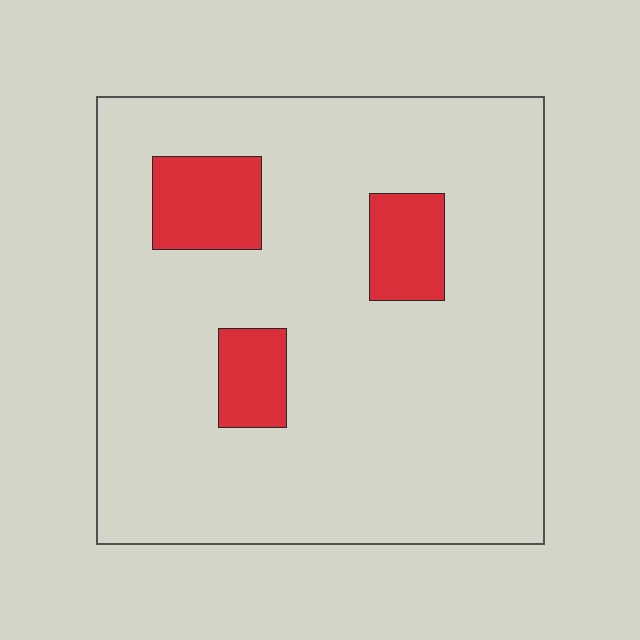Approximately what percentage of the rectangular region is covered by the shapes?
Approximately 15%.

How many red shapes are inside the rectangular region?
3.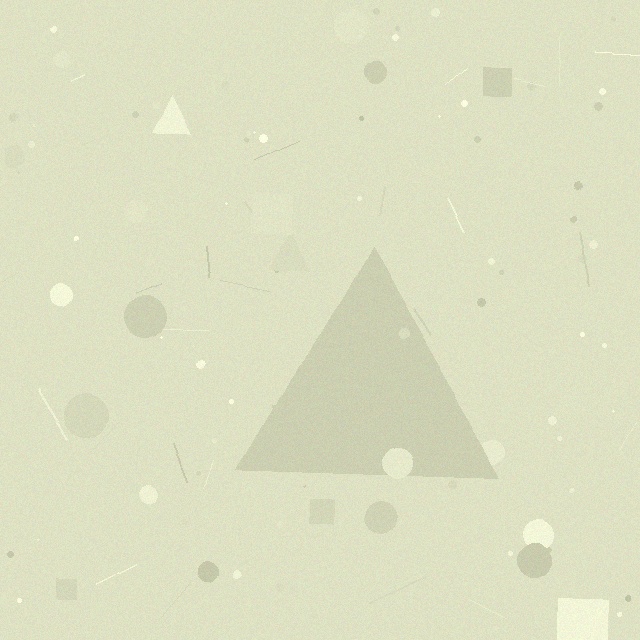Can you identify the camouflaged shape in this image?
The camouflaged shape is a triangle.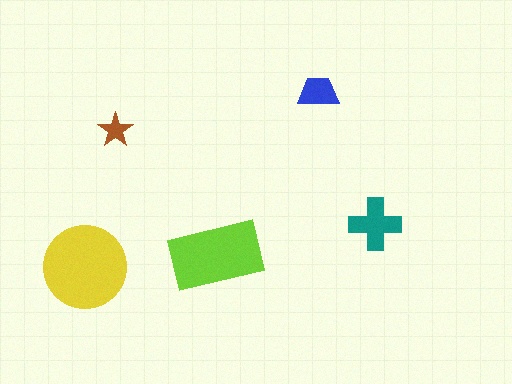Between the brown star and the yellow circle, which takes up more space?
The yellow circle.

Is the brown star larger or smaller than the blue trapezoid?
Smaller.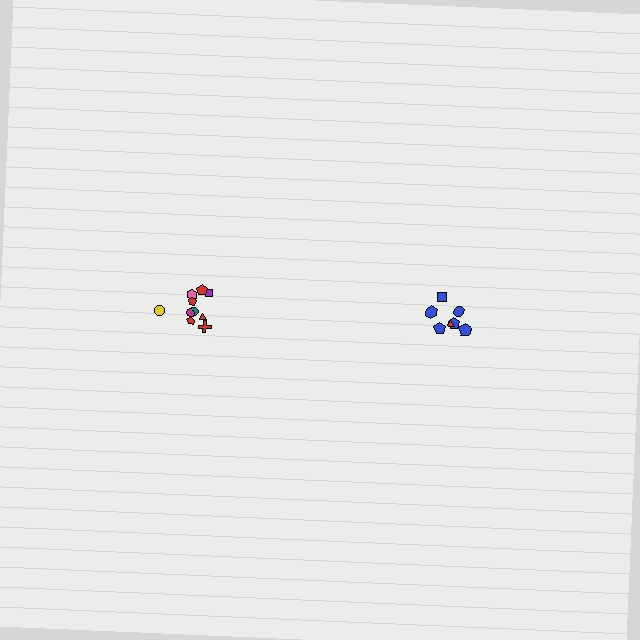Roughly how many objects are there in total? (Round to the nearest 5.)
Roughly 15 objects in total.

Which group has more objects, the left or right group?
The left group.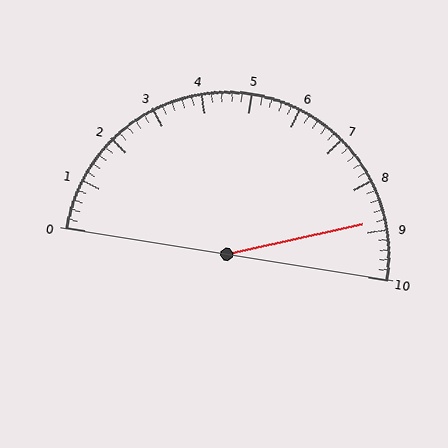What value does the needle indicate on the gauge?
The needle indicates approximately 8.8.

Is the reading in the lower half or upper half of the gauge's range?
The reading is in the upper half of the range (0 to 10).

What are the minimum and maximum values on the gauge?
The gauge ranges from 0 to 10.